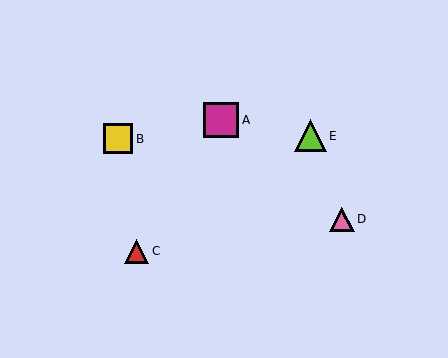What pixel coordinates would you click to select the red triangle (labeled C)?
Click at (136, 251) to select the red triangle C.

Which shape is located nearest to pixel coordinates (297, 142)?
The lime triangle (labeled E) at (310, 136) is nearest to that location.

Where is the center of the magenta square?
The center of the magenta square is at (221, 120).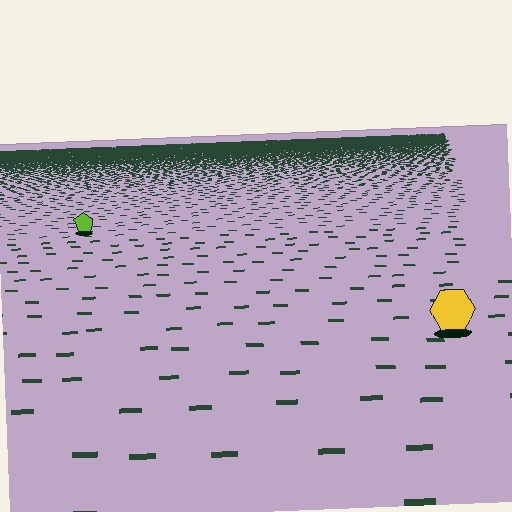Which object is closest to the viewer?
The yellow hexagon is closest. The texture marks near it are larger and more spread out.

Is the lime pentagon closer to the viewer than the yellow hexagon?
No. The yellow hexagon is closer — you can tell from the texture gradient: the ground texture is coarser near it.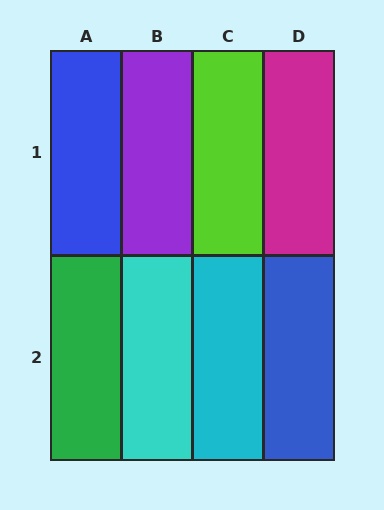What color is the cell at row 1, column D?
Magenta.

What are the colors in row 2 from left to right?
Green, cyan, cyan, blue.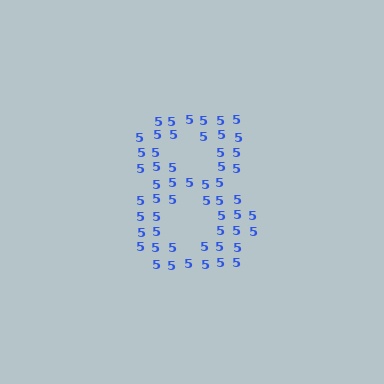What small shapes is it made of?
It is made of small digit 5's.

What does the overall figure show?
The overall figure shows the digit 8.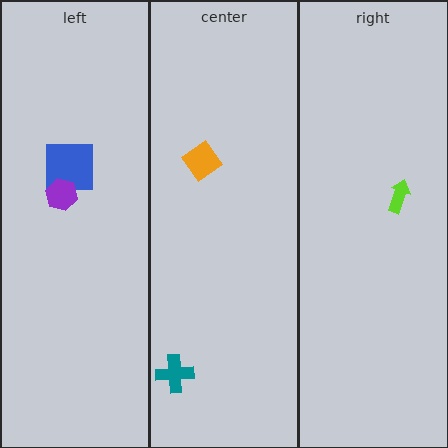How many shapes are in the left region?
2.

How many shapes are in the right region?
1.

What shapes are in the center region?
The orange diamond, the teal cross.